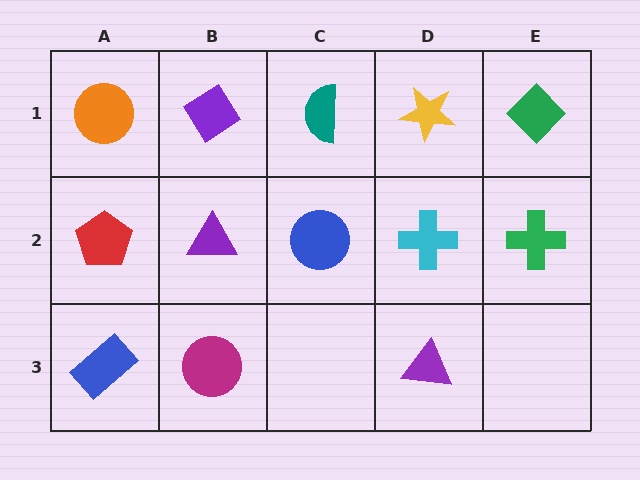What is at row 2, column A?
A red pentagon.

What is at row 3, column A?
A blue rectangle.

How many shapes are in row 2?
5 shapes.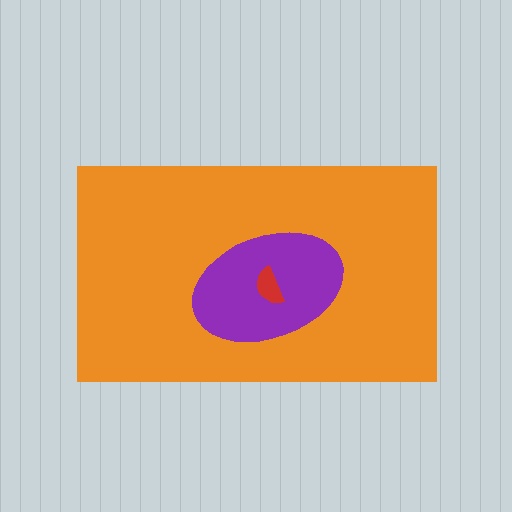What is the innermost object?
The red semicircle.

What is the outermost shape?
The orange rectangle.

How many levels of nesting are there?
3.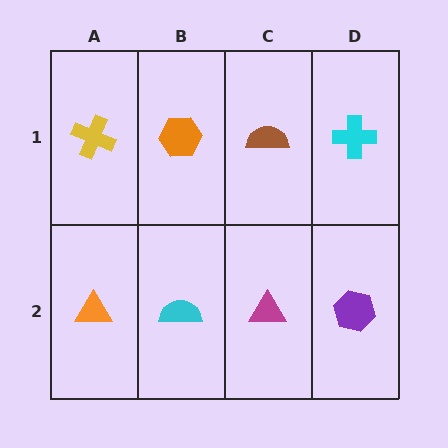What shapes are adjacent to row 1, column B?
A cyan semicircle (row 2, column B), a yellow cross (row 1, column A), a brown semicircle (row 1, column C).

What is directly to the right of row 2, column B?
A magenta triangle.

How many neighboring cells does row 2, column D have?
2.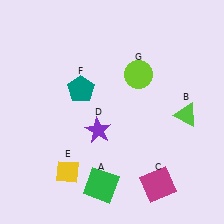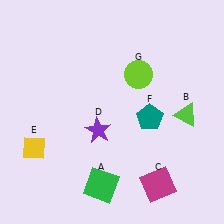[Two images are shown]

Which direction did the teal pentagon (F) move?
The teal pentagon (F) moved right.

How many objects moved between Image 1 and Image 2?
2 objects moved between the two images.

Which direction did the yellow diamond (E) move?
The yellow diamond (E) moved left.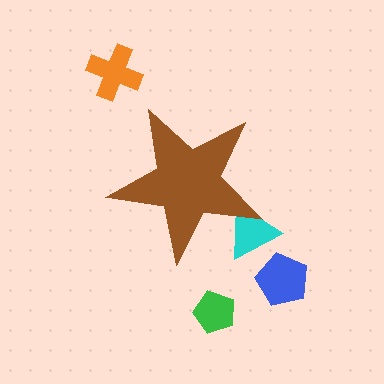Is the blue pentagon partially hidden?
No, the blue pentagon is fully visible.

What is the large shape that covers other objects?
A brown star.